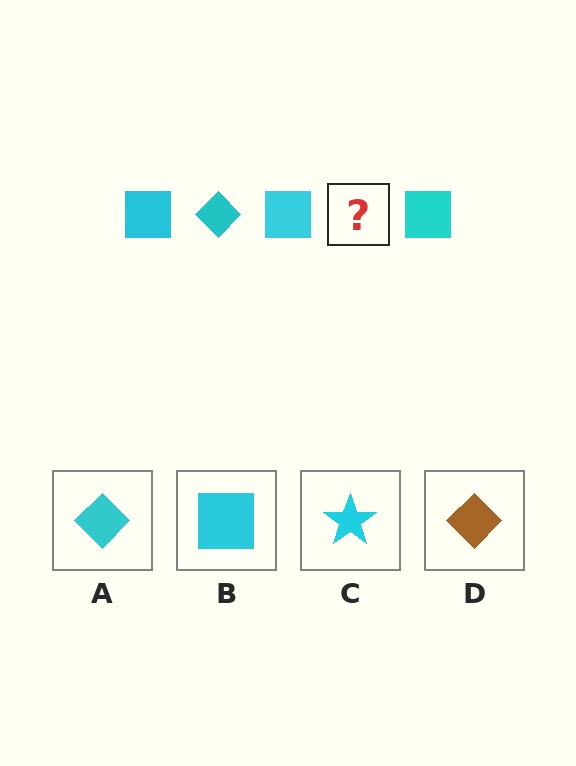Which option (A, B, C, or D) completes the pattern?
A.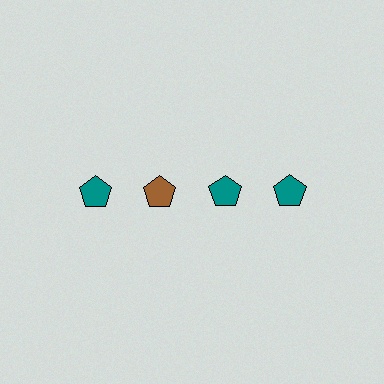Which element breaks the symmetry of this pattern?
The brown pentagon in the top row, second from left column breaks the symmetry. All other shapes are teal pentagons.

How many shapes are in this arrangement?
There are 4 shapes arranged in a grid pattern.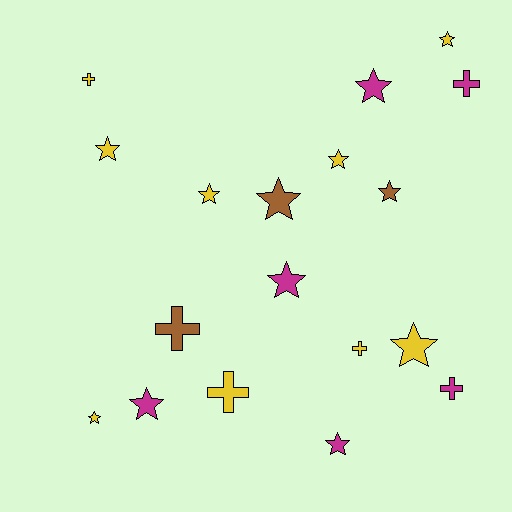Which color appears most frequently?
Yellow, with 9 objects.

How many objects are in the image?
There are 18 objects.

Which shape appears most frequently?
Star, with 12 objects.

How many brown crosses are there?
There is 1 brown cross.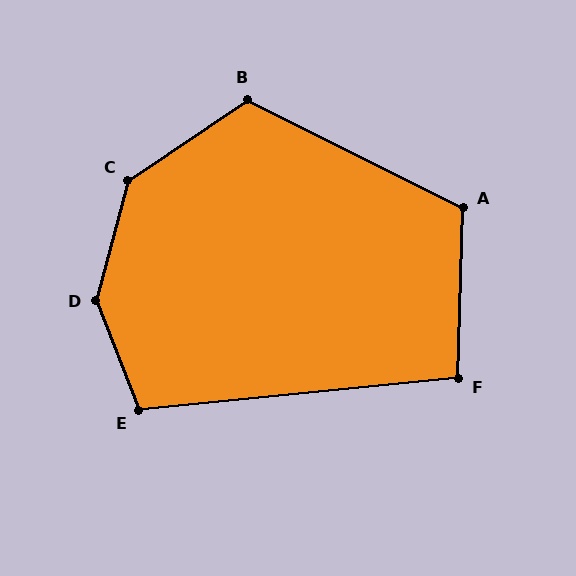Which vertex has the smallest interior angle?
F, at approximately 97 degrees.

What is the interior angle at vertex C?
Approximately 139 degrees (obtuse).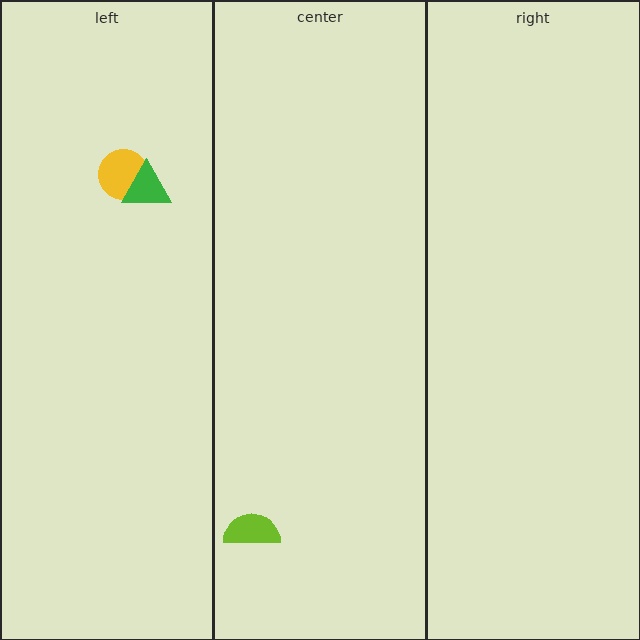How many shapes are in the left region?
2.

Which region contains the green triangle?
The left region.